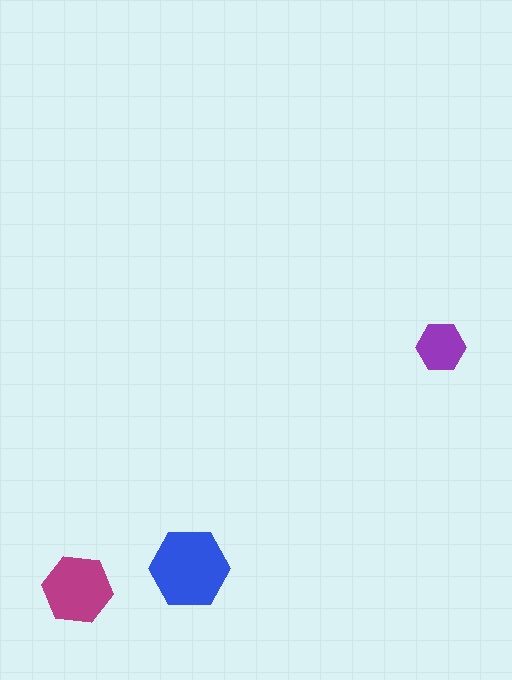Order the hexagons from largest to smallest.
the blue one, the magenta one, the purple one.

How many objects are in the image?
There are 3 objects in the image.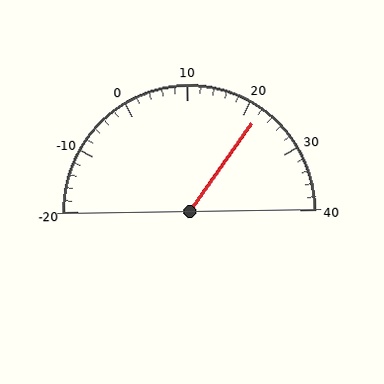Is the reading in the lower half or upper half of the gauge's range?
The reading is in the upper half of the range (-20 to 40).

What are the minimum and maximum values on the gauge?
The gauge ranges from -20 to 40.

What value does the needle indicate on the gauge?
The needle indicates approximately 22.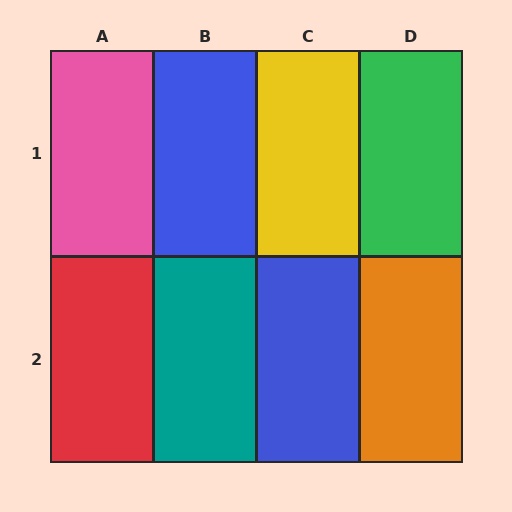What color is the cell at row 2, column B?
Teal.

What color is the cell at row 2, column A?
Red.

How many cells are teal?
1 cell is teal.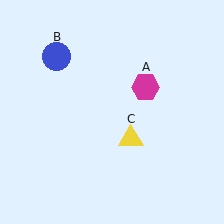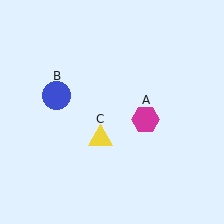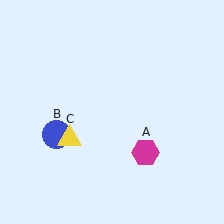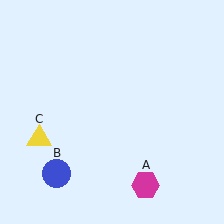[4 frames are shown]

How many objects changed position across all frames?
3 objects changed position: magenta hexagon (object A), blue circle (object B), yellow triangle (object C).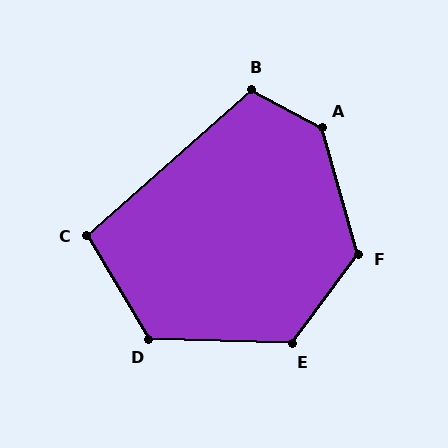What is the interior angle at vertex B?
Approximately 110 degrees (obtuse).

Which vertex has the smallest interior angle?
C, at approximately 101 degrees.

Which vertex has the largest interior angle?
A, at approximately 134 degrees.